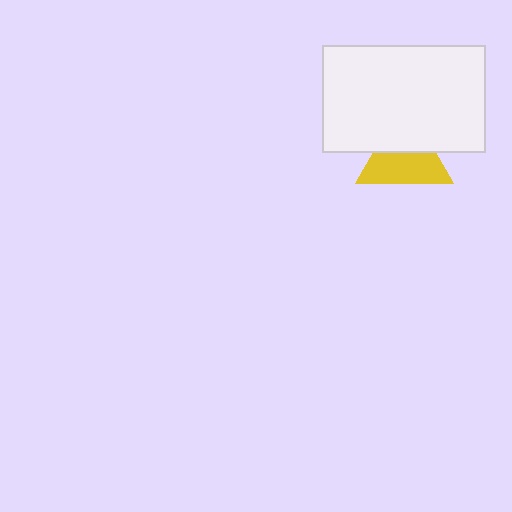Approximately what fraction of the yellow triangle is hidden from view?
Roughly 42% of the yellow triangle is hidden behind the white rectangle.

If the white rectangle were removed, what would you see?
You would see the complete yellow triangle.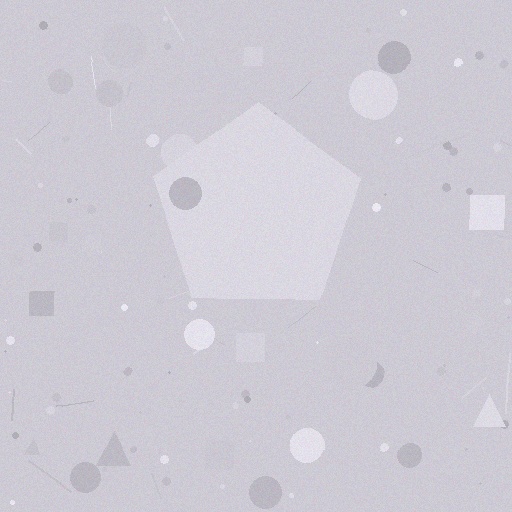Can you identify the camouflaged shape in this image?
The camouflaged shape is a pentagon.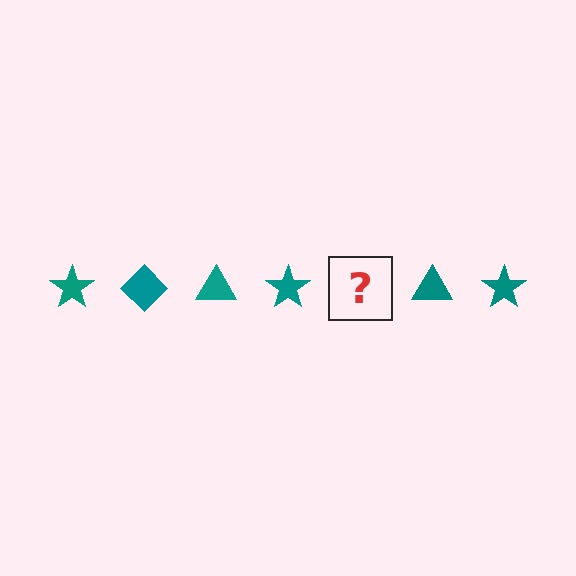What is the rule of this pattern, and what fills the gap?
The rule is that the pattern cycles through star, diamond, triangle shapes in teal. The gap should be filled with a teal diamond.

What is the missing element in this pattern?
The missing element is a teal diamond.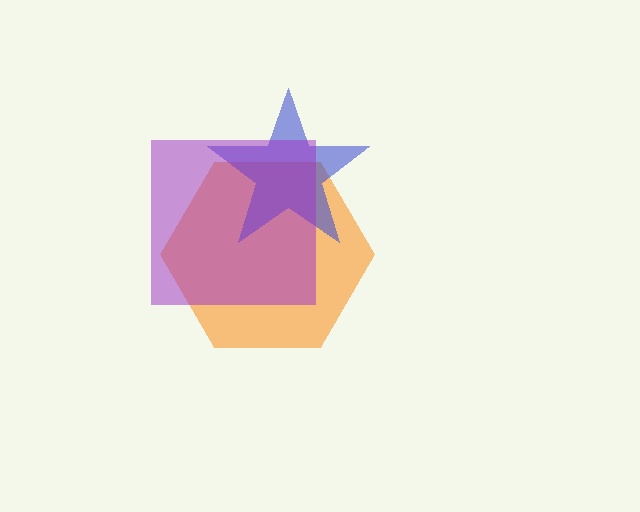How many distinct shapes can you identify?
There are 3 distinct shapes: an orange hexagon, a blue star, a purple square.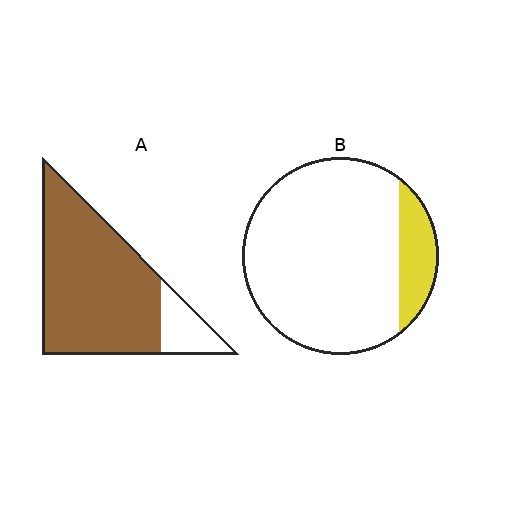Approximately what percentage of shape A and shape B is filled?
A is approximately 85% and B is approximately 15%.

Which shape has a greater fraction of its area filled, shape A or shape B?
Shape A.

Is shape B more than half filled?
No.